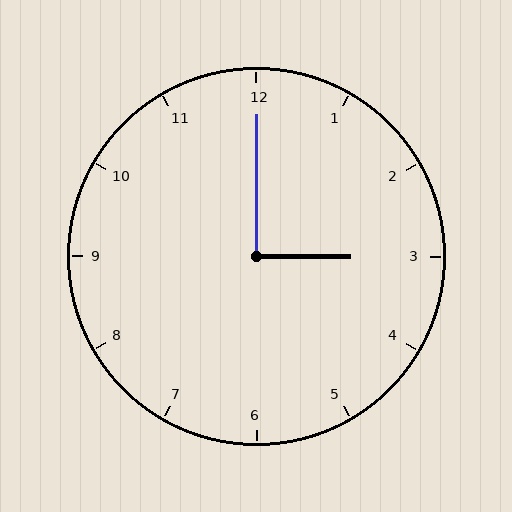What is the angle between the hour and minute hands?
Approximately 90 degrees.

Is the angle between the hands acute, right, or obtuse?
It is right.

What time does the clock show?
3:00.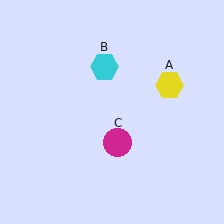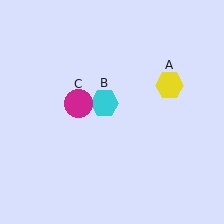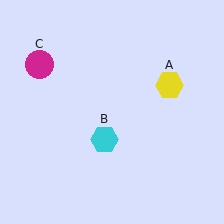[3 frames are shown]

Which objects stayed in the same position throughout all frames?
Yellow hexagon (object A) remained stationary.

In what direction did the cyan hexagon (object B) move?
The cyan hexagon (object B) moved down.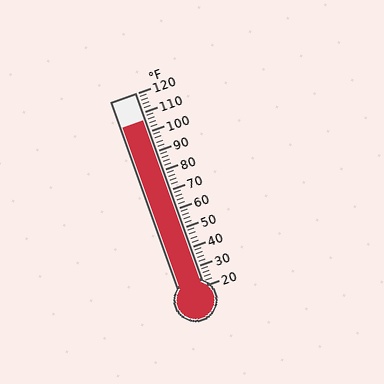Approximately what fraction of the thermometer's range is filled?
The thermometer is filled to approximately 85% of its range.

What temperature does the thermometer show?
The thermometer shows approximately 106°F.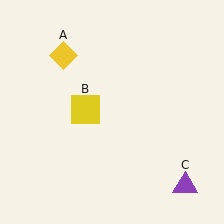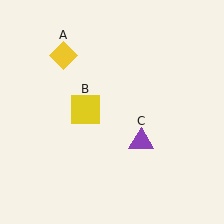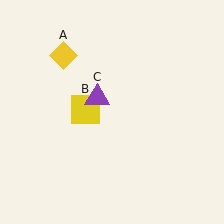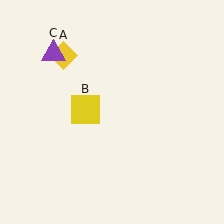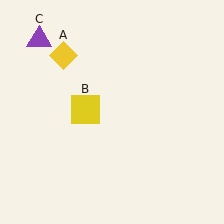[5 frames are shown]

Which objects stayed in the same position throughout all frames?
Yellow diamond (object A) and yellow square (object B) remained stationary.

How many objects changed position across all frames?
1 object changed position: purple triangle (object C).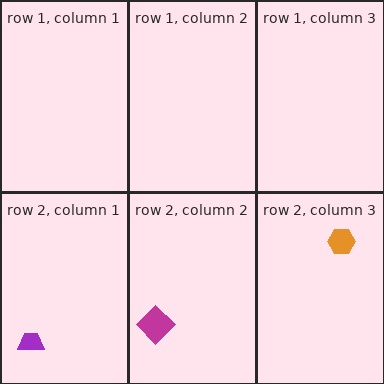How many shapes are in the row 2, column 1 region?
1.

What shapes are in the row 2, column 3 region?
The orange hexagon.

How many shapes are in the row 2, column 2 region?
1.